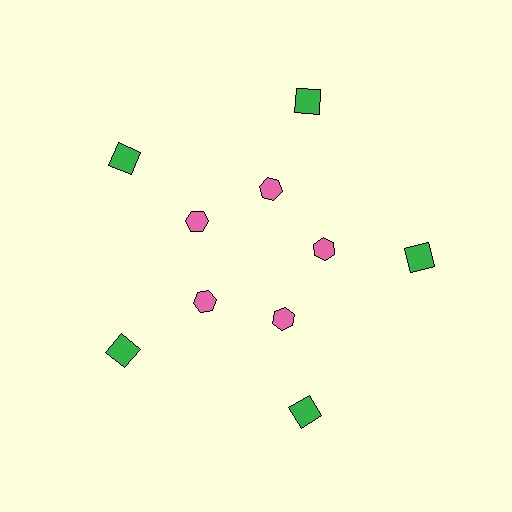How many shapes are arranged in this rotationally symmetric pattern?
There are 10 shapes, arranged in 5 groups of 2.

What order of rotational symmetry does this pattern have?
This pattern has 5-fold rotational symmetry.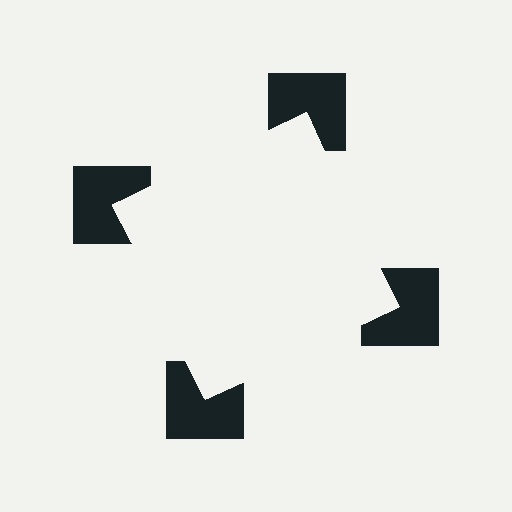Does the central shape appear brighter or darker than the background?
It typically appears slightly brighter than the background, even though no actual brightness change is drawn.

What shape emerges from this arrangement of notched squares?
An illusory square — its edges are inferred from the aligned wedge cuts in the notched squares, not physically drawn.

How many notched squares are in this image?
There are 4 — one at each vertex of the illusory square.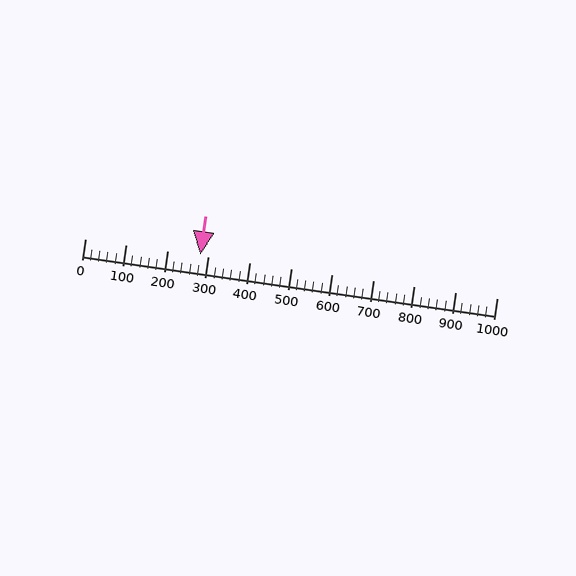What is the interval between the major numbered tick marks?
The major tick marks are spaced 100 units apart.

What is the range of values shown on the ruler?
The ruler shows values from 0 to 1000.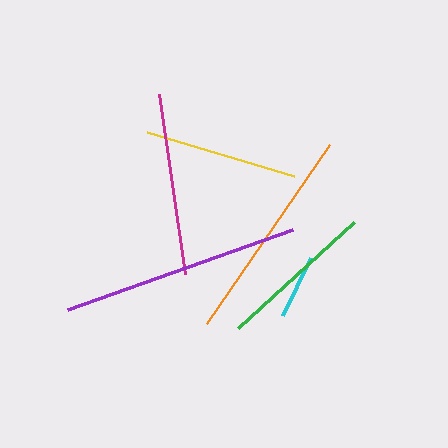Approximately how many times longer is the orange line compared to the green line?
The orange line is approximately 1.4 times the length of the green line.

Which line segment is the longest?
The purple line is the longest at approximately 239 pixels.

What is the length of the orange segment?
The orange segment is approximately 217 pixels long.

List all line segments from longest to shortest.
From longest to shortest: purple, orange, magenta, green, yellow, cyan.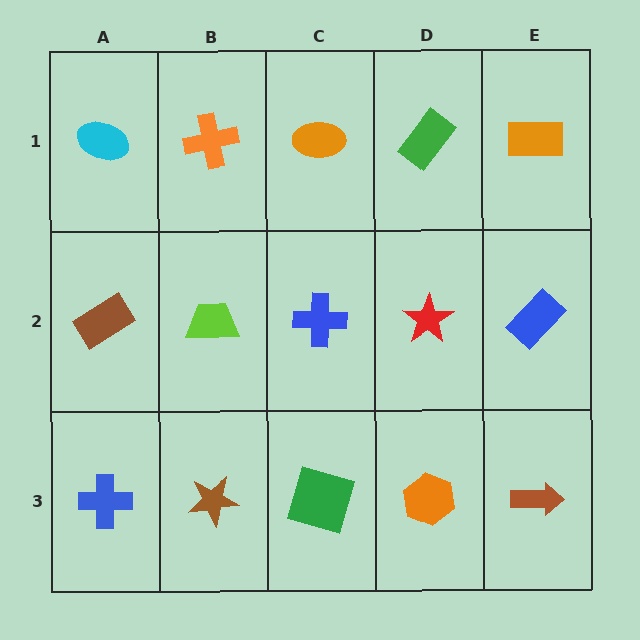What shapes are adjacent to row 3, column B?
A lime trapezoid (row 2, column B), a blue cross (row 3, column A), a green square (row 3, column C).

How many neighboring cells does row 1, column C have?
3.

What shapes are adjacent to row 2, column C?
An orange ellipse (row 1, column C), a green square (row 3, column C), a lime trapezoid (row 2, column B), a red star (row 2, column D).